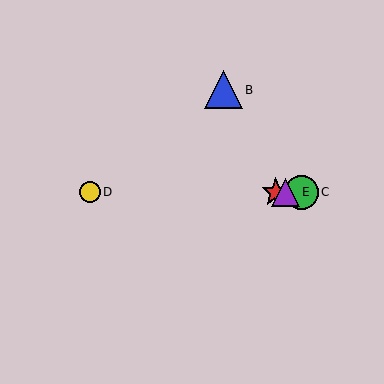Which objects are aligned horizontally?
Objects A, C, D, E are aligned horizontally.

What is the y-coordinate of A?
Object A is at y≈192.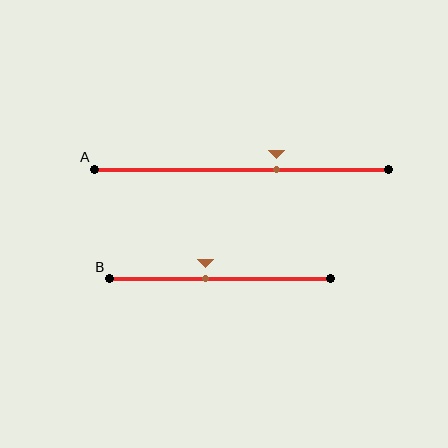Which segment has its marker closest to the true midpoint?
Segment B has its marker closest to the true midpoint.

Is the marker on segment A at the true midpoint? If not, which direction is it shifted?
No, the marker on segment A is shifted to the right by about 12% of the segment length.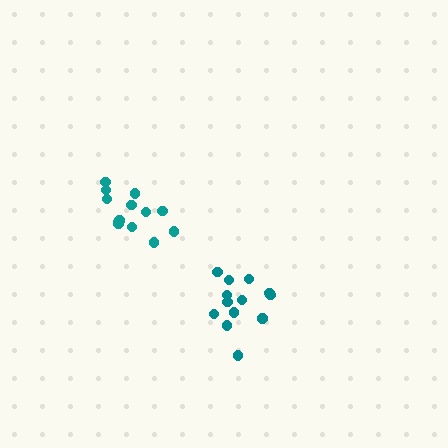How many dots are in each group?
Group 1: 13 dots, Group 2: 13 dots (26 total).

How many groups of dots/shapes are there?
There are 2 groups.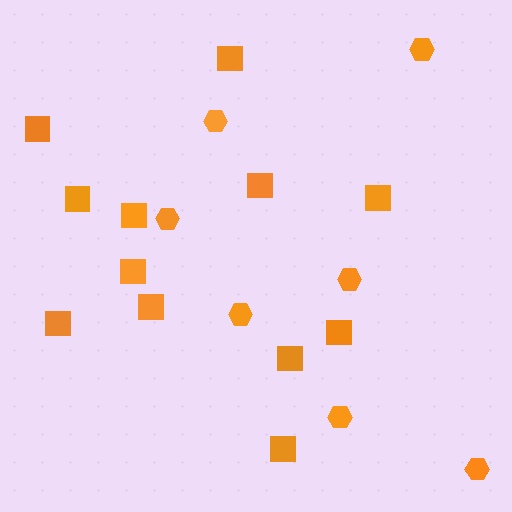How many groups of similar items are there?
There are 2 groups: one group of hexagons (7) and one group of squares (12).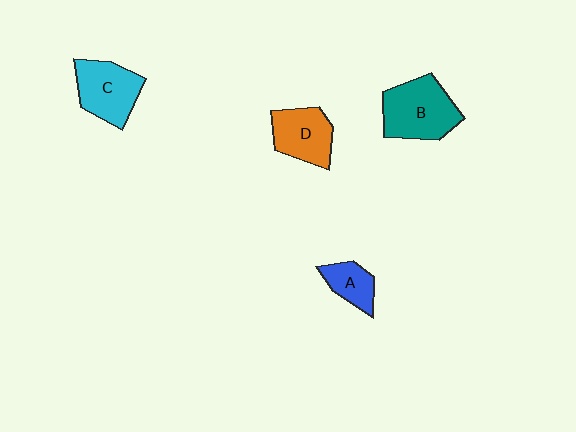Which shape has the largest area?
Shape B (teal).